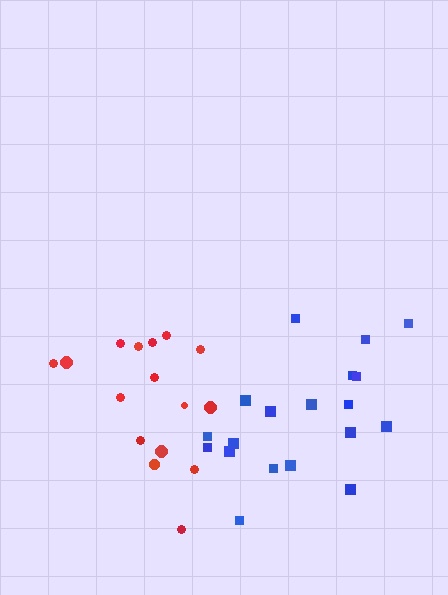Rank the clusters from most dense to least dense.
blue, red.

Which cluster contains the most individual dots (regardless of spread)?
Blue (19).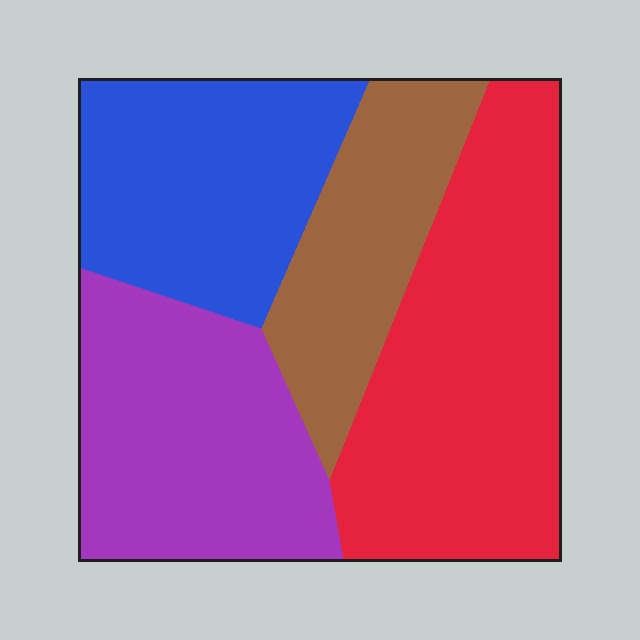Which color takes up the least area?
Brown, at roughly 20%.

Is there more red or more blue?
Red.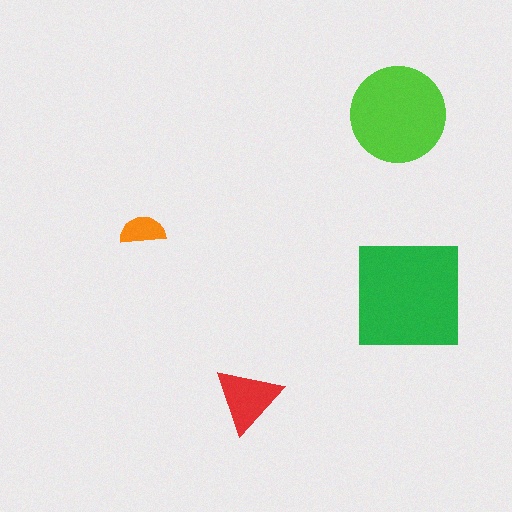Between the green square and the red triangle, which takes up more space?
The green square.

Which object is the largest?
The green square.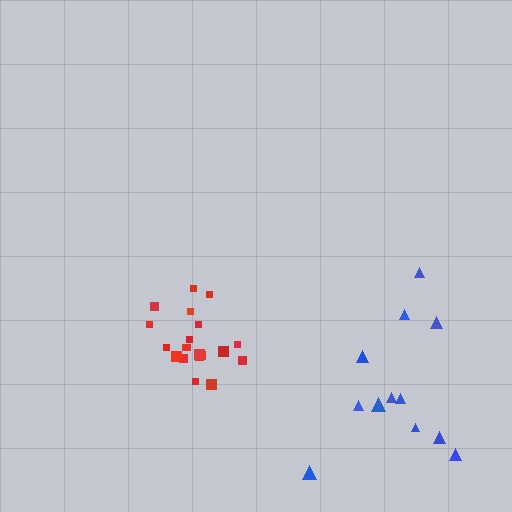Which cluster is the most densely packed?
Red.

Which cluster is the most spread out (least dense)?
Blue.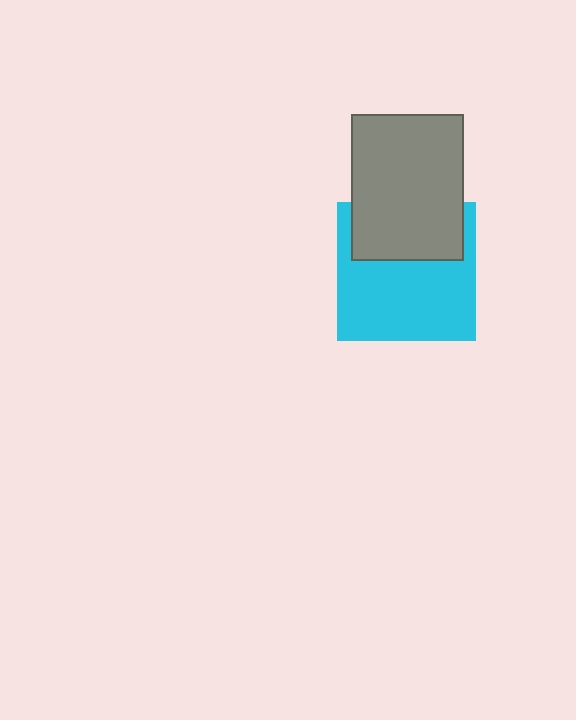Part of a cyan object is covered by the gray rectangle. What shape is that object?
It is a square.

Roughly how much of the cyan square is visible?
Most of it is visible (roughly 65%).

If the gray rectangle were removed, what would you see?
You would see the complete cyan square.